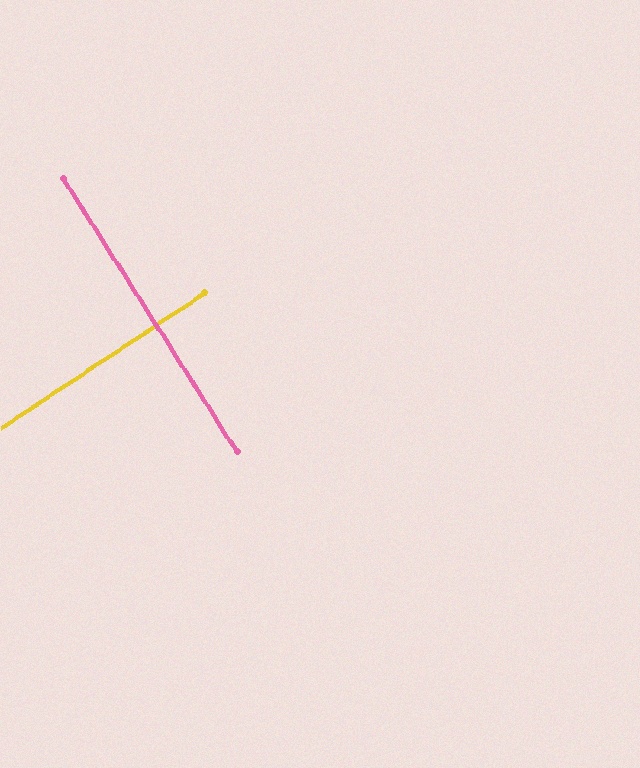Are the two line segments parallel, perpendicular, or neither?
Perpendicular — they meet at approximately 89°.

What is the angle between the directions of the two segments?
Approximately 89 degrees.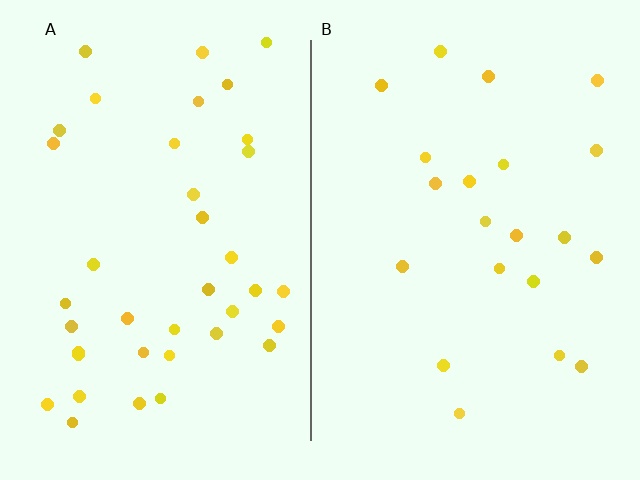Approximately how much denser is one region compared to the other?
Approximately 1.9× — region A over region B.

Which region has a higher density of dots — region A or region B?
A (the left).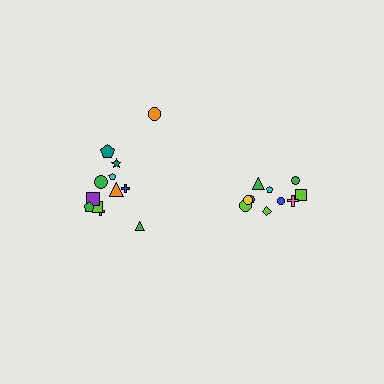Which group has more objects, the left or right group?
The left group.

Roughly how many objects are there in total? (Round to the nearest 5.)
Roughly 20 objects in total.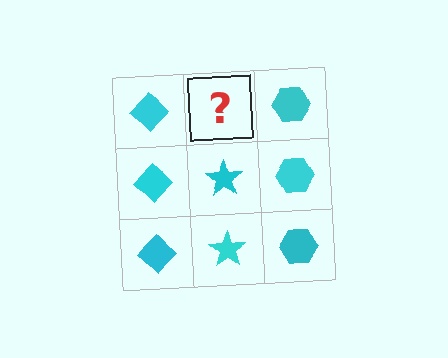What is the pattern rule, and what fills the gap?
The rule is that each column has a consistent shape. The gap should be filled with a cyan star.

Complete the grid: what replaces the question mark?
The question mark should be replaced with a cyan star.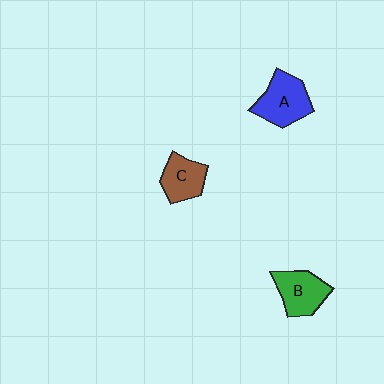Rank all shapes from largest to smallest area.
From largest to smallest: A (blue), B (green), C (brown).